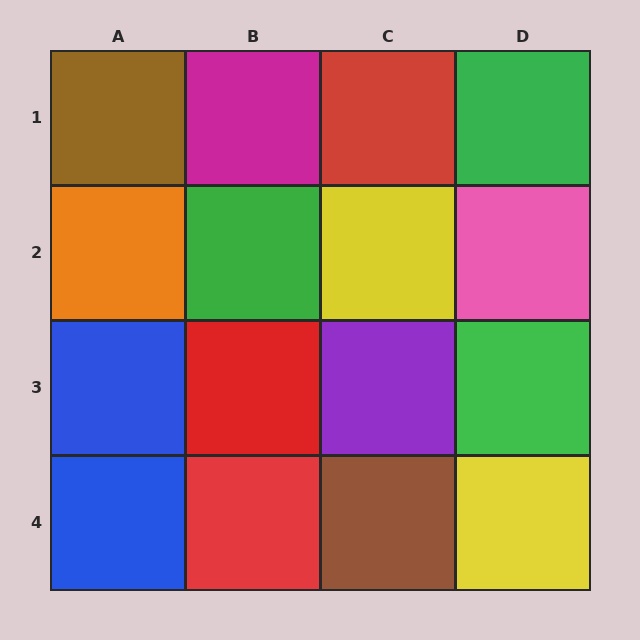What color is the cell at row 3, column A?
Blue.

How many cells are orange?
1 cell is orange.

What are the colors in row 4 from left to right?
Blue, red, brown, yellow.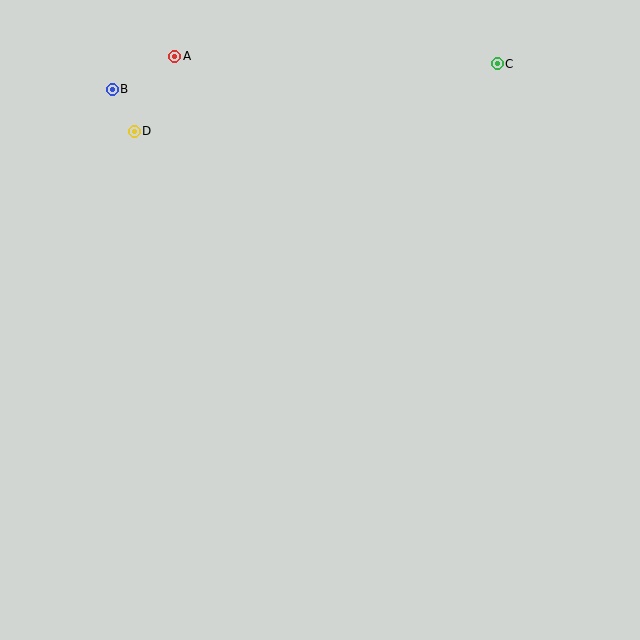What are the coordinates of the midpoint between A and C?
The midpoint between A and C is at (336, 60).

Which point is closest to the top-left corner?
Point B is closest to the top-left corner.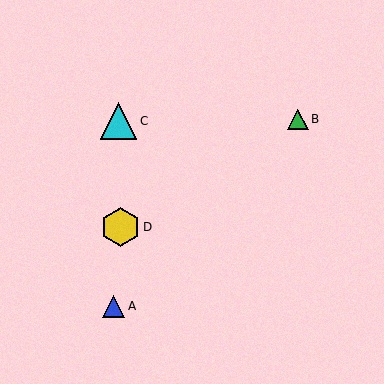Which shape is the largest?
The yellow hexagon (labeled D) is the largest.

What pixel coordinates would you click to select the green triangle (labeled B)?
Click at (298, 119) to select the green triangle B.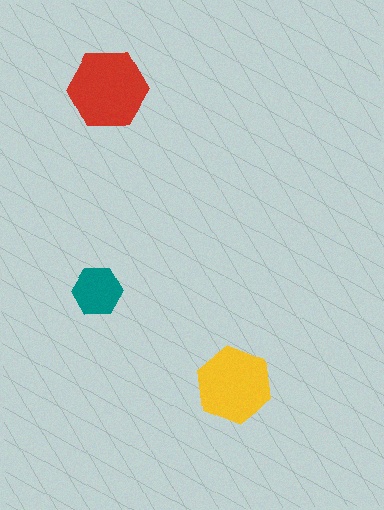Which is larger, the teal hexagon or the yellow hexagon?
The yellow one.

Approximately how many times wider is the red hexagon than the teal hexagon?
About 1.5 times wider.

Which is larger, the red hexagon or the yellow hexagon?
The red one.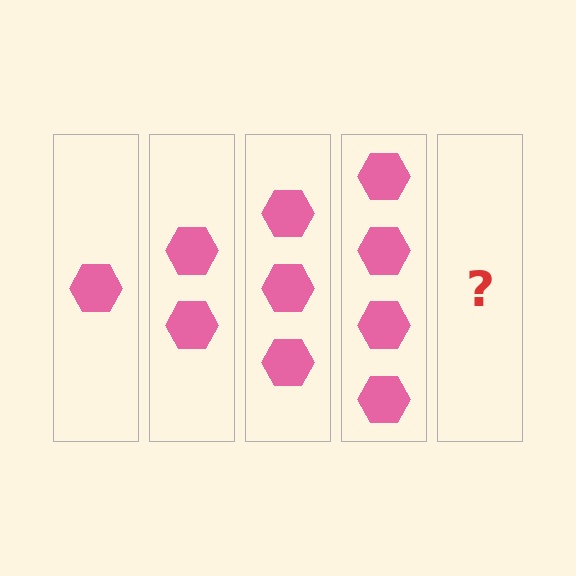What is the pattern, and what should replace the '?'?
The pattern is that each step adds one more hexagon. The '?' should be 5 hexagons.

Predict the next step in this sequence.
The next step is 5 hexagons.